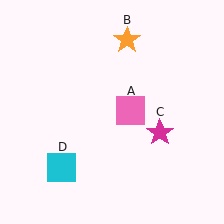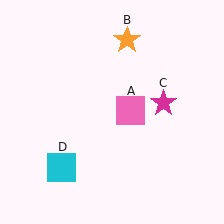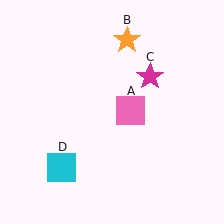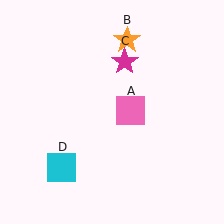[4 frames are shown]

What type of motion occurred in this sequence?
The magenta star (object C) rotated counterclockwise around the center of the scene.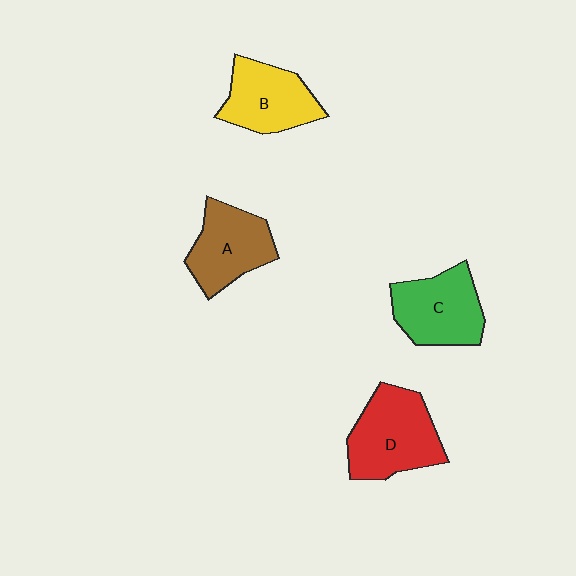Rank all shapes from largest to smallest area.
From largest to smallest: D (red), C (green), B (yellow), A (brown).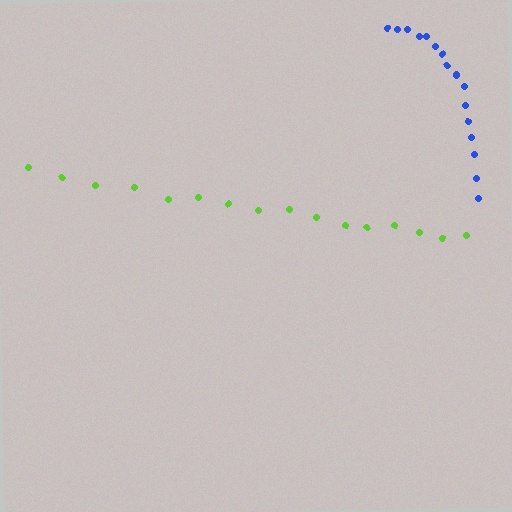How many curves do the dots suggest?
There are 2 distinct paths.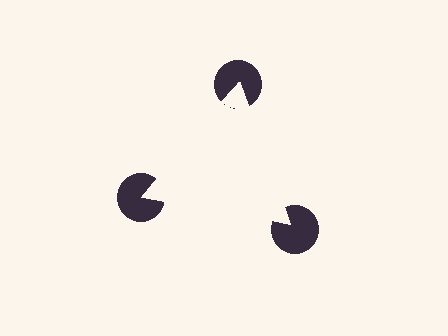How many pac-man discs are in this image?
There are 3 — one at each vertex of the illusory triangle.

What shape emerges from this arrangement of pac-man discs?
An illusory triangle — its edges are inferred from the aligned wedge cuts in the pac-man discs, not physically drawn.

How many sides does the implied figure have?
3 sides.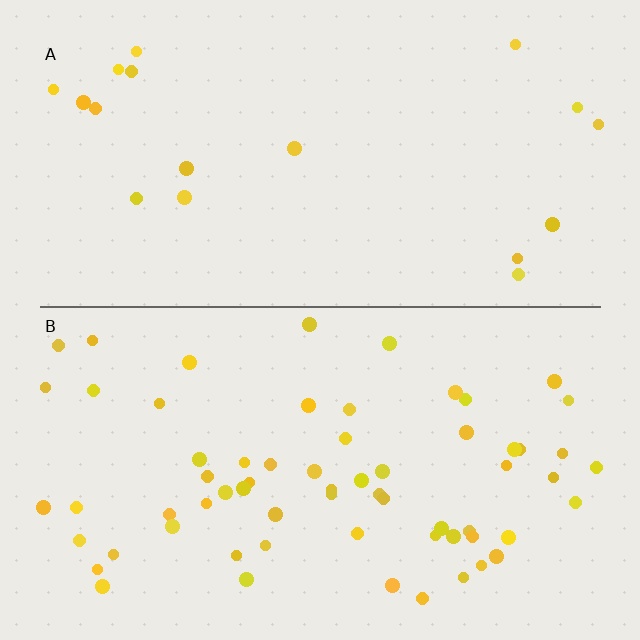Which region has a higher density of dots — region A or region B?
B (the bottom).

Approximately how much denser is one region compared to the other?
Approximately 3.5× — region B over region A.